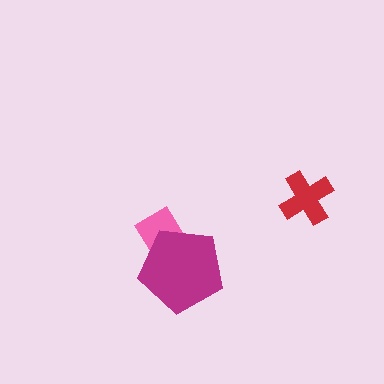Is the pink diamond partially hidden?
Yes, it is partially covered by another shape.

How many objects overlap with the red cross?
0 objects overlap with the red cross.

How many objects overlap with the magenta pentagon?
1 object overlaps with the magenta pentagon.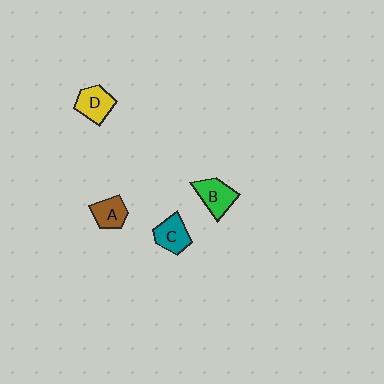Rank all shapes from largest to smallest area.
From largest to smallest: B (green), D (yellow), C (teal), A (brown).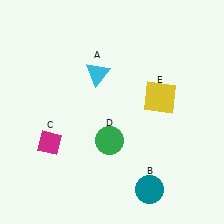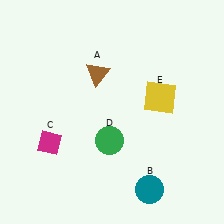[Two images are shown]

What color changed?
The triangle (A) changed from cyan in Image 1 to brown in Image 2.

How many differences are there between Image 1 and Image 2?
There is 1 difference between the two images.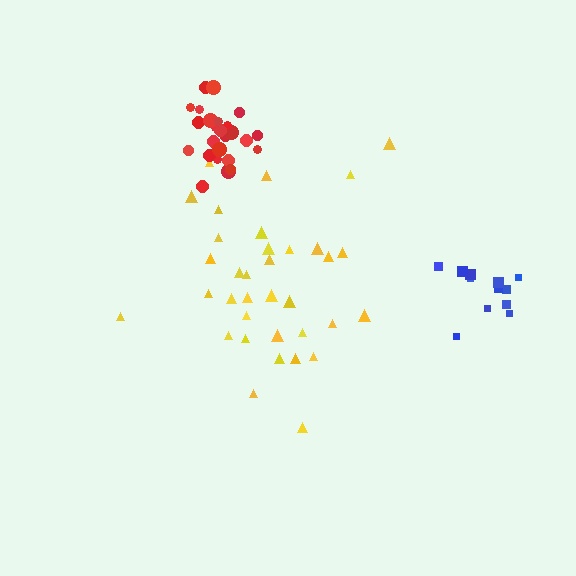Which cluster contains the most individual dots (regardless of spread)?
Yellow (35).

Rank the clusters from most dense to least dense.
red, blue, yellow.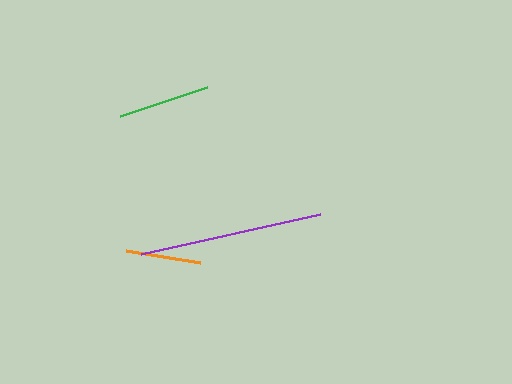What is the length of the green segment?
The green segment is approximately 92 pixels long.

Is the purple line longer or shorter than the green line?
The purple line is longer than the green line.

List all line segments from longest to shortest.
From longest to shortest: purple, green, orange.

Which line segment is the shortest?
The orange line is the shortest at approximately 75 pixels.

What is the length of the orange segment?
The orange segment is approximately 75 pixels long.